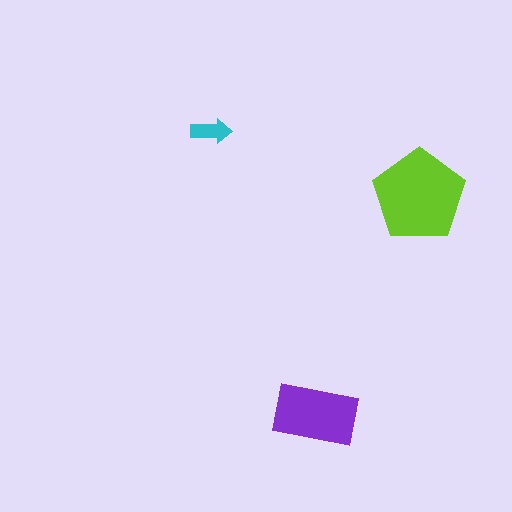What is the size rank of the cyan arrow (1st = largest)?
3rd.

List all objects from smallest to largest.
The cyan arrow, the purple rectangle, the lime pentagon.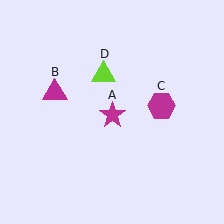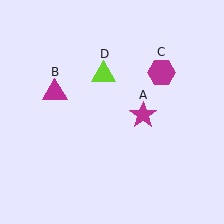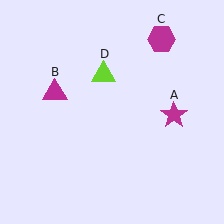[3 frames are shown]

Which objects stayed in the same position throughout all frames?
Magenta triangle (object B) and lime triangle (object D) remained stationary.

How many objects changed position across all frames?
2 objects changed position: magenta star (object A), magenta hexagon (object C).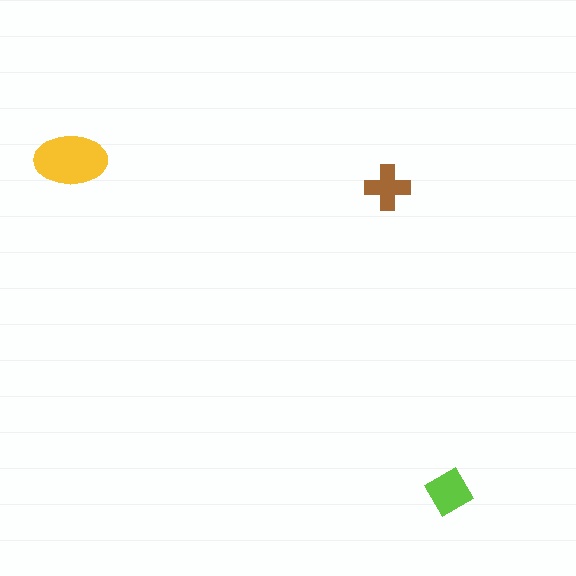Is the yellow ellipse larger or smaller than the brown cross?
Larger.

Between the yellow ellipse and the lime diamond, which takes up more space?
The yellow ellipse.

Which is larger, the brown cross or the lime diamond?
The lime diamond.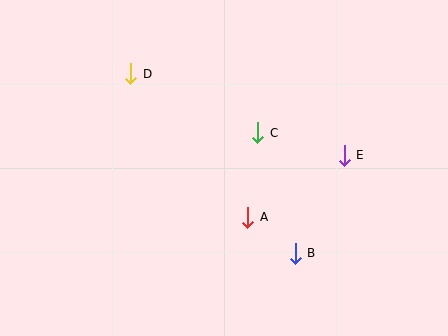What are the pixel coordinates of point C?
Point C is at (258, 133).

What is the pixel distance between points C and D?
The distance between C and D is 140 pixels.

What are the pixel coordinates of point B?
Point B is at (295, 253).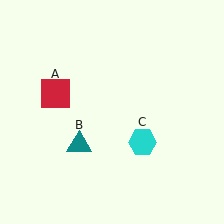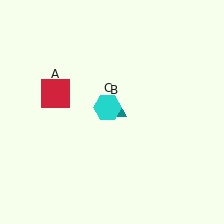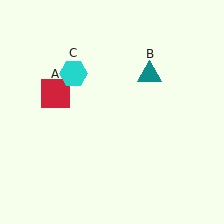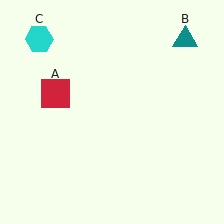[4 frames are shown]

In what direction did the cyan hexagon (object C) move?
The cyan hexagon (object C) moved up and to the left.